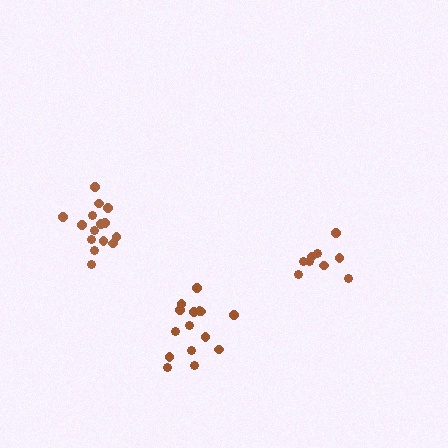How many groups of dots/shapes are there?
There are 3 groups.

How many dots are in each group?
Group 1: 15 dots, Group 2: 15 dots, Group 3: 9 dots (39 total).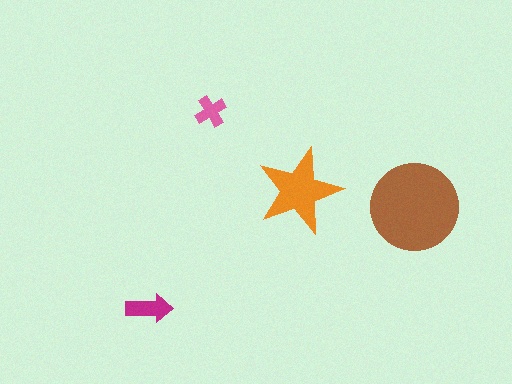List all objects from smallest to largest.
The pink cross, the magenta arrow, the orange star, the brown circle.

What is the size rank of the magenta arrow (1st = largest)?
3rd.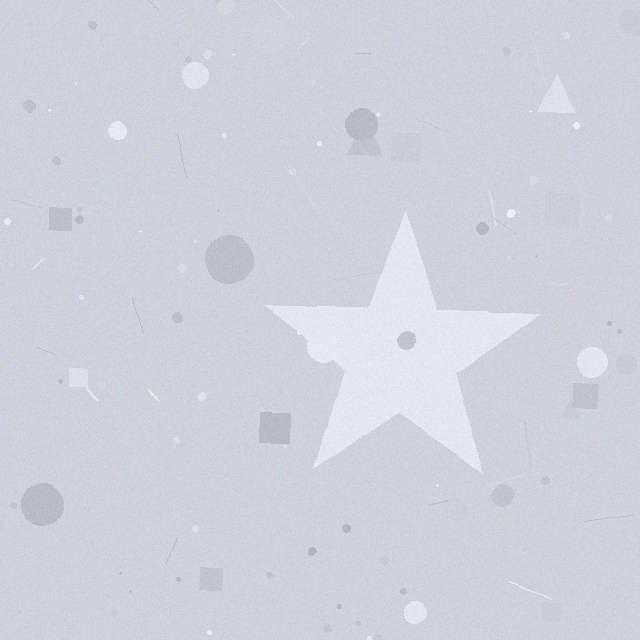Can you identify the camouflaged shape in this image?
The camouflaged shape is a star.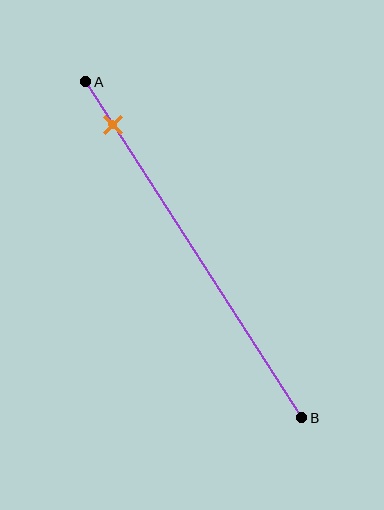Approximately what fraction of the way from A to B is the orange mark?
The orange mark is approximately 15% of the way from A to B.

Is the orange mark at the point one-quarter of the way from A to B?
No, the mark is at about 15% from A, not at the 25% one-quarter point.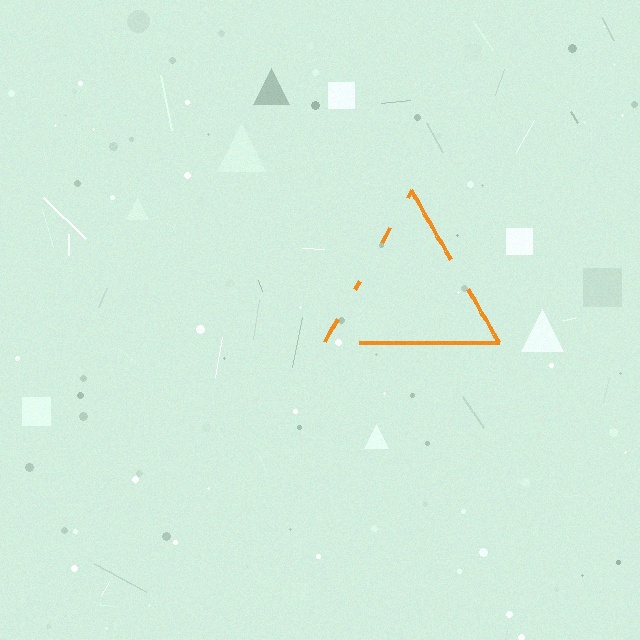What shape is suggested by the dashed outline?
The dashed outline suggests a triangle.